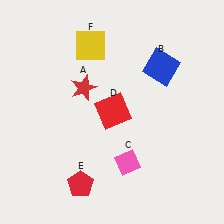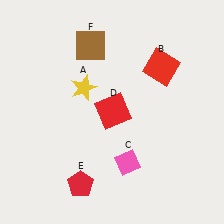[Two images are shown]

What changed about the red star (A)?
In Image 1, A is red. In Image 2, it changed to yellow.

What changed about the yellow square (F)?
In Image 1, F is yellow. In Image 2, it changed to brown.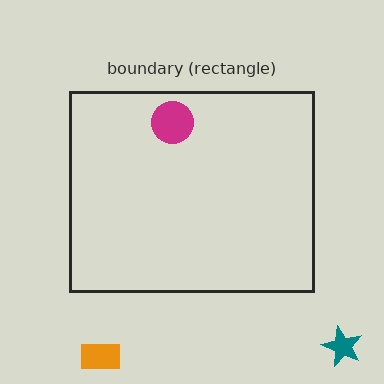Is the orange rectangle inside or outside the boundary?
Outside.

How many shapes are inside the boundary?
1 inside, 2 outside.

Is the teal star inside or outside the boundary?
Outside.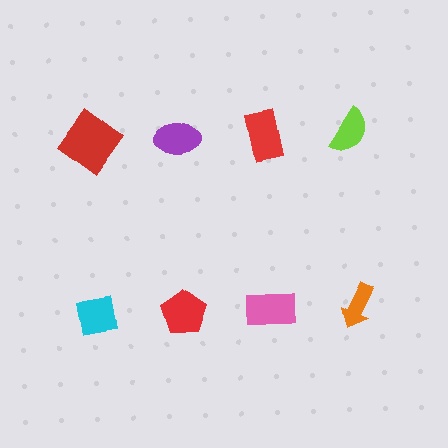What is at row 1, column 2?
A purple ellipse.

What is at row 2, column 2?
A red pentagon.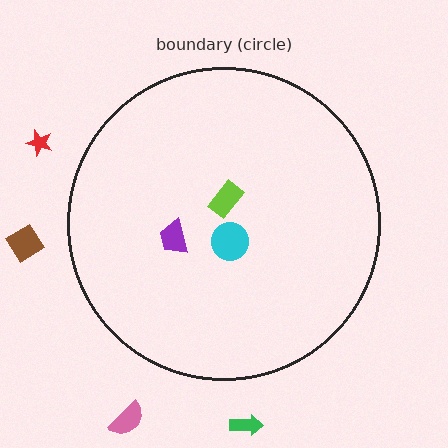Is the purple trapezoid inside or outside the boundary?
Inside.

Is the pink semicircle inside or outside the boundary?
Outside.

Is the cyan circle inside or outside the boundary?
Inside.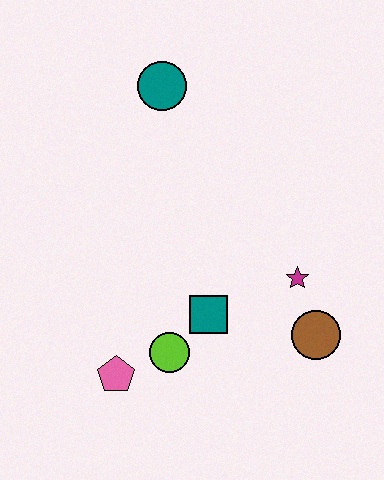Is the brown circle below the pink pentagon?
No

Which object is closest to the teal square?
The lime circle is closest to the teal square.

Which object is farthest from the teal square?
The teal circle is farthest from the teal square.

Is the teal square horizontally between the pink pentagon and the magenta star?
Yes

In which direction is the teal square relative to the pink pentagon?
The teal square is to the right of the pink pentagon.